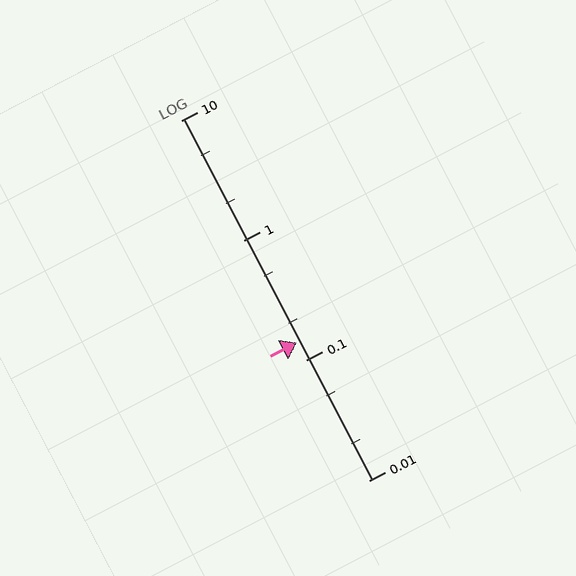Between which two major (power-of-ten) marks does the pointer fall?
The pointer is between 0.1 and 1.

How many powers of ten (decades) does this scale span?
The scale spans 3 decades, from 0.01 to 10.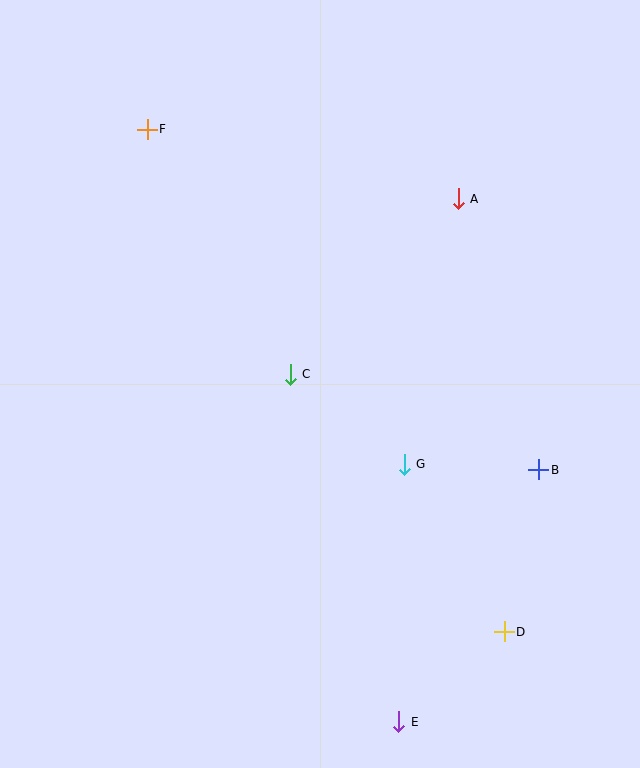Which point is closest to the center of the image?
Point C at (290, 374) is closest to the center.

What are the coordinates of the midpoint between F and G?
The midpoint between F and G is at (276, 297).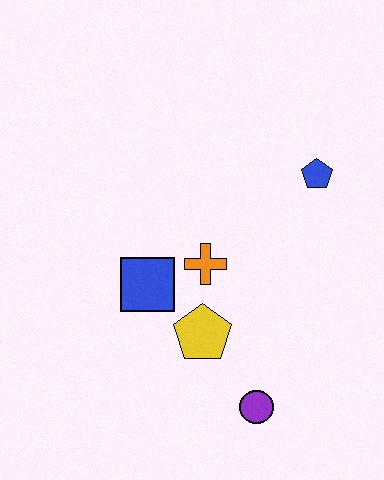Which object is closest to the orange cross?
The blue square is closest to the orange cross.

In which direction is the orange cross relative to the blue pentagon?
The orange cross is to the left of the blue pentagon.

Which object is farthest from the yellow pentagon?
The blue pentagon is farthest from the yellow pentagon.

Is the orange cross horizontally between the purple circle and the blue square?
Yes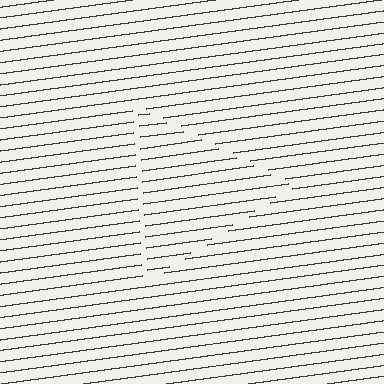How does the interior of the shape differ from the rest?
The interior of the shape contains the same grating, shifted by half a period — the contour is defined by the phase discontinuity where line-ends from the inner and outer gratings abut.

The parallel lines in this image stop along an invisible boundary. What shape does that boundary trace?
An illusory triangle. The interior of the shape contains the same grating, shifted by half a period — the contour is defined by the phase discontinuity where line-ends from the inner and outer gratings abut.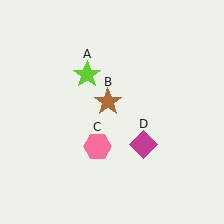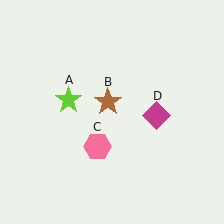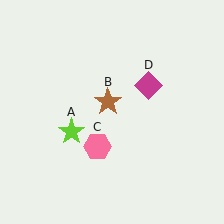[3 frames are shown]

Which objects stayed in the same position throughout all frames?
Brown star (object B) and pink hexagon (object C) remained stationary.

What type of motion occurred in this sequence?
The lime star (object A), magenta diamond (object D) rotated counterclockwise around the center of the scene.